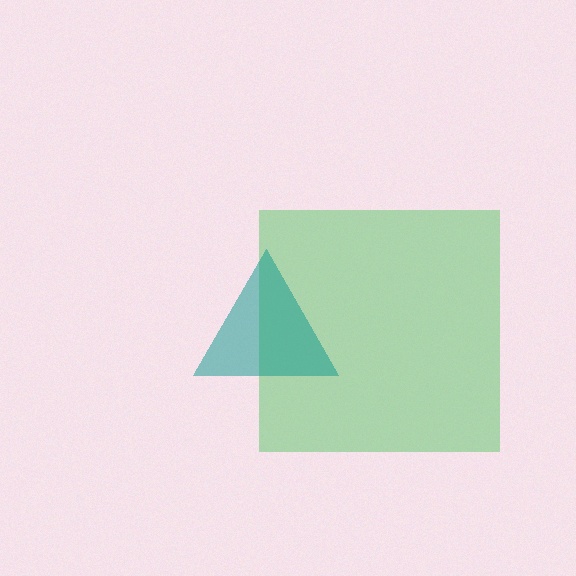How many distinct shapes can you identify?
There are 2 distinct shapes: a green square, a teal triangle.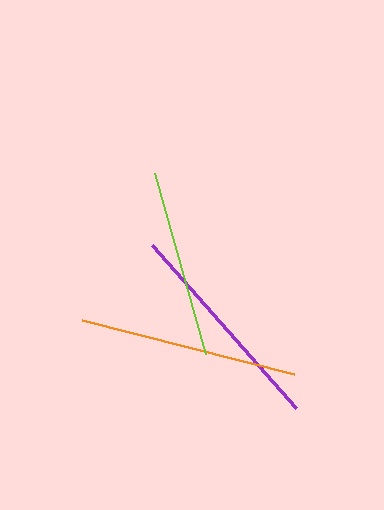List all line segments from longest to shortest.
From longest to shortest: orange, purple, lime.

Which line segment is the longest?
The orange line is the longest at approximately 219 pixels.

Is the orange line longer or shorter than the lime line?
The orange line is longer than the lime line.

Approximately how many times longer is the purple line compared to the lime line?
The purple line is approximately 1.2 times the length of the lime line.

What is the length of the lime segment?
The lime segment is approximately 188 pixels long.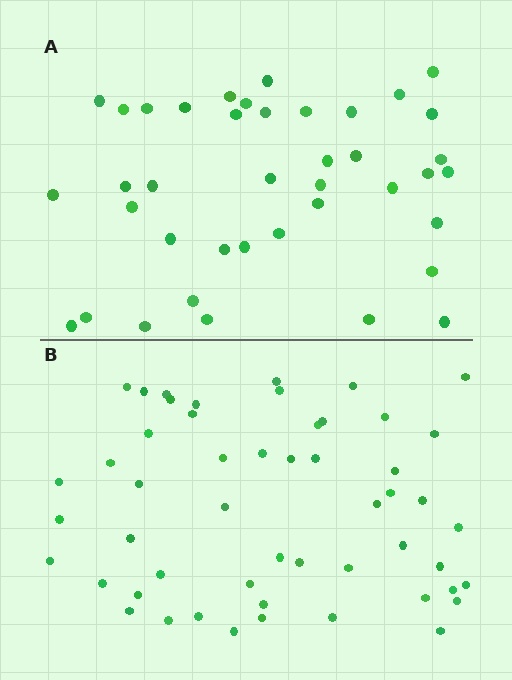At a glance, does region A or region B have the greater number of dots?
Region B (the bottom region) has more dots.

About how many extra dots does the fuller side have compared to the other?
Region B has roughly 12 or so more dots than region A.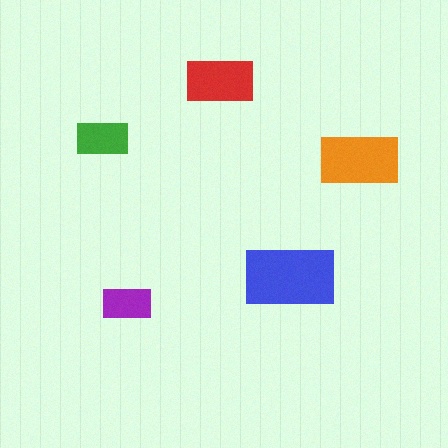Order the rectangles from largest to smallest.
the blue one, the orange one, the red one, the green one, the purple one.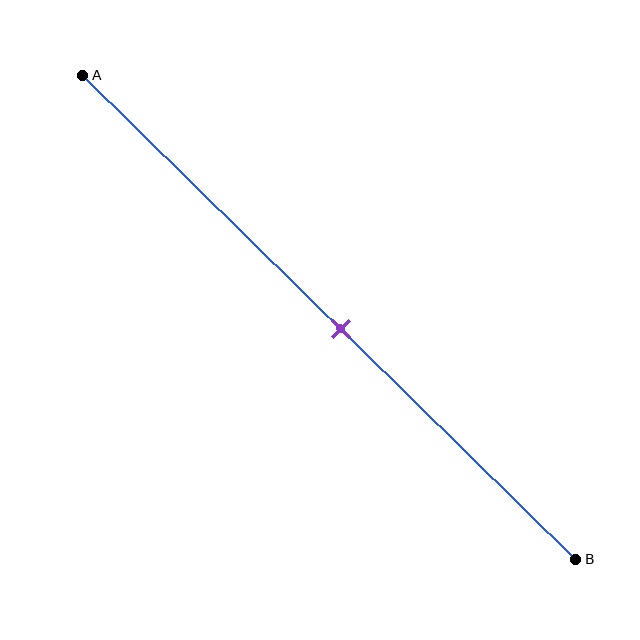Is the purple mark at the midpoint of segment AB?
Yes, the mark is approximately at the midpoint.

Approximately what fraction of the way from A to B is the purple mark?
The purple mark is approximately 50% of the way from A to B.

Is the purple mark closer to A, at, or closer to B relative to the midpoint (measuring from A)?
The purple mark is approximately at the midpoint of segment AB.